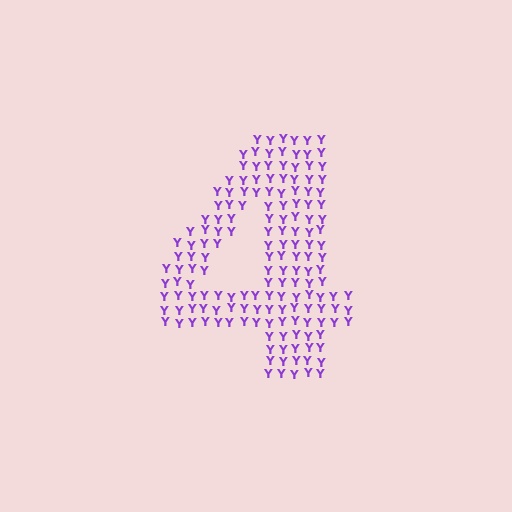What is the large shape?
The large shape is the digit 4.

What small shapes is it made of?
It is made of small letter Y's.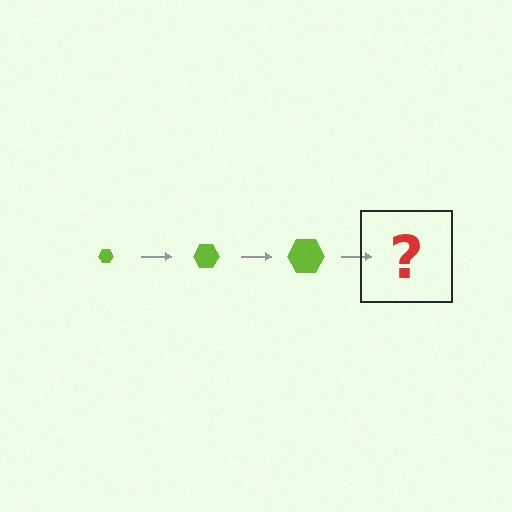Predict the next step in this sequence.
The next step is a lime hexagon, larger than the previous one.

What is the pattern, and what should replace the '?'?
The pattern is that the hexagon gets progressively larger each step. The '?' should be a lime hexagon, larger than the previous one.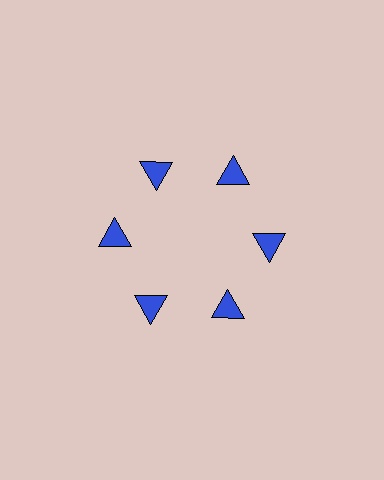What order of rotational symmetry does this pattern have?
This pattern has 6-fold rotational symmetry.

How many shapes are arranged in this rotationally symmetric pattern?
There are 6 shapes, arranged in 6 groups of 1.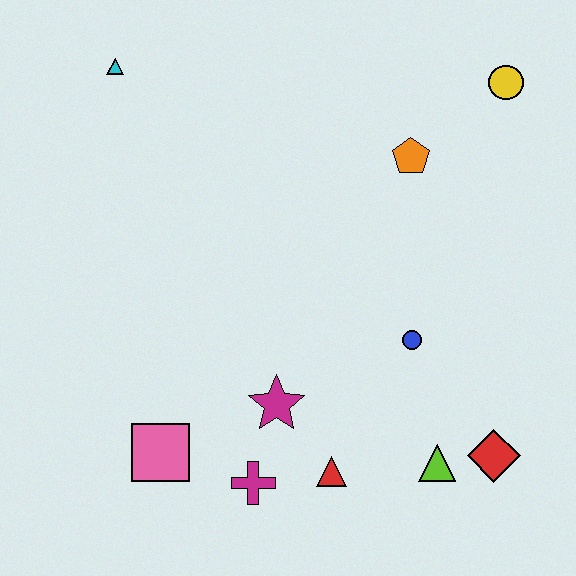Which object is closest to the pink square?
The magenta cross is closest to the pink square.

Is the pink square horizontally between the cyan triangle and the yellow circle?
Yes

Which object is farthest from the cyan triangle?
The red diamond is farthest from the cyan triangle.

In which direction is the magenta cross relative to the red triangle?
The magenta cross is to the left of the red triangle.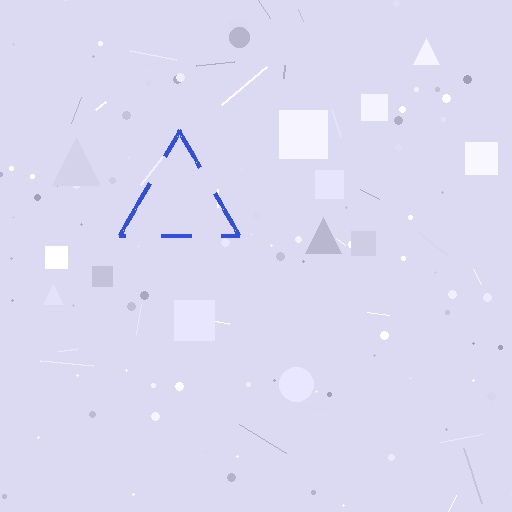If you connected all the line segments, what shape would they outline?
They would outline a triangle.